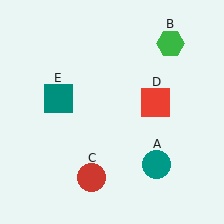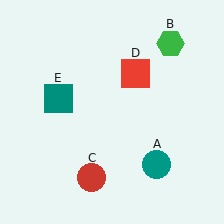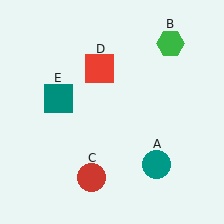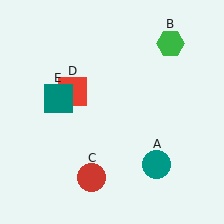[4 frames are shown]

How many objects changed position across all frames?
1 object changed position: red square (object D).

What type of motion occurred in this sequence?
The red square (object D) rotated counterclockwise around the center of the scene.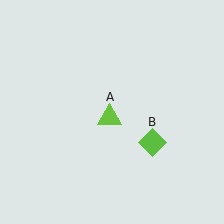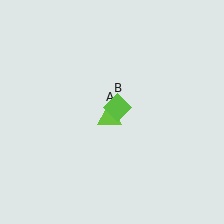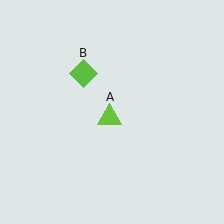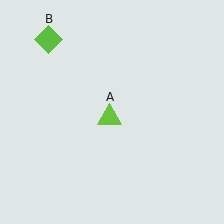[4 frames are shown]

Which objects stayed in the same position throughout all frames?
Lime triangle (object A) remained stationary.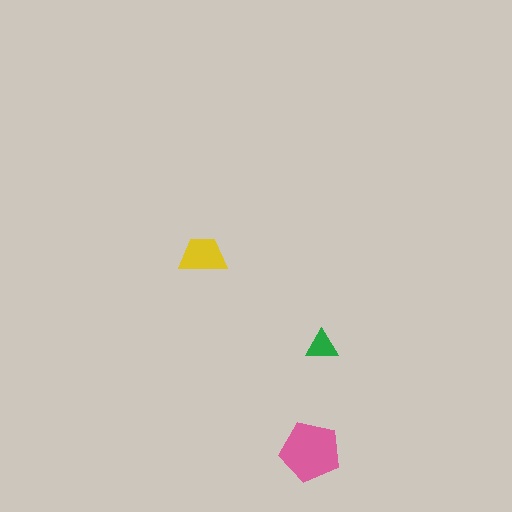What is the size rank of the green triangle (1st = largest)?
3rd.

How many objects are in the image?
There are 3 objects in the image.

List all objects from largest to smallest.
The pink pentagon, the yellow trapezoid, the green triangle.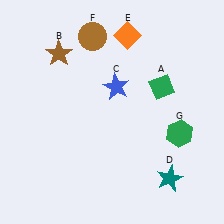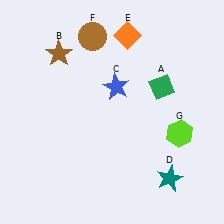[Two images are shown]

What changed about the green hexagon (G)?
In Image 1, G is green. In Image 2, it changed to lime.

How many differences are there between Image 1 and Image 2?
There is 1 difference between the two images.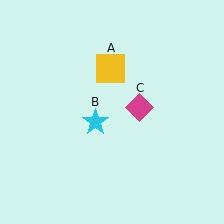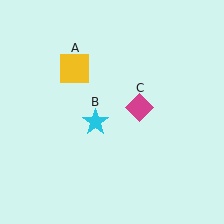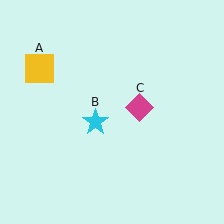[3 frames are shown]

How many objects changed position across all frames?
1 object changed position: yellow square (object A).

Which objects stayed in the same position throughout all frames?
Cyan star (object B) and magenta diamond (object C) remained stationary.